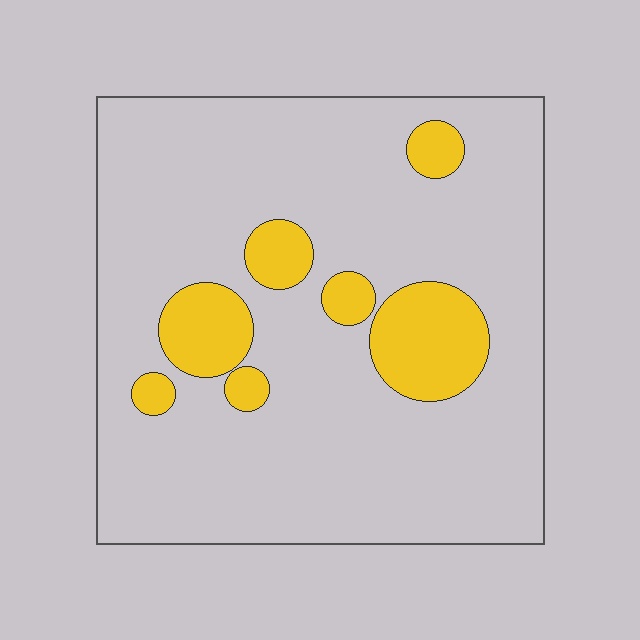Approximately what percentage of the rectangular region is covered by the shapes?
Approximately 15%.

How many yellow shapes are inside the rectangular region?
7.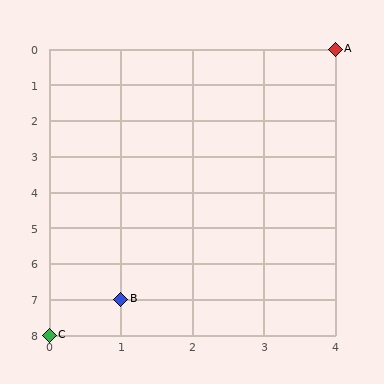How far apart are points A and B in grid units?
Points A and B are 3 columns and 7 rows apart (about 7.6 grid units diagonally).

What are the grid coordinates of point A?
Point A is at grid coordinates (4, 0).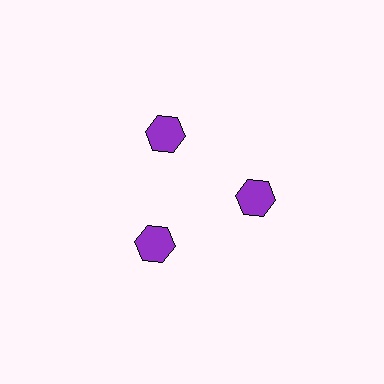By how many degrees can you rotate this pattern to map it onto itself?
The pattern maps onto itself every 120 degrees of rotation.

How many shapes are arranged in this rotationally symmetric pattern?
There are 3 shapes, arranged in 3 groups of 1.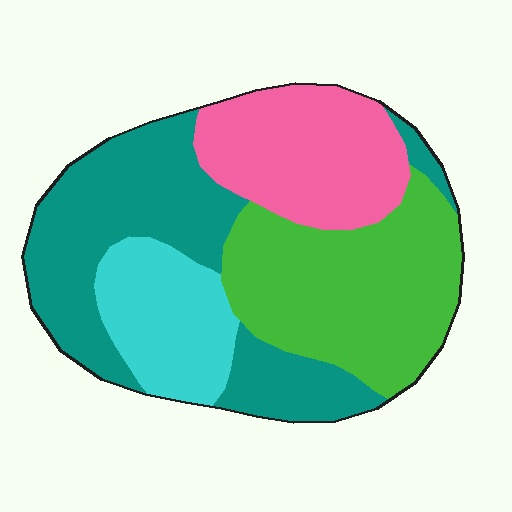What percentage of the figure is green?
Green covers around 30% of the figure.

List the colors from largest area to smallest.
From largest to smallest: teal, green, pink, cyan.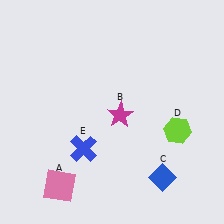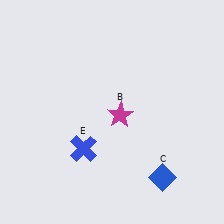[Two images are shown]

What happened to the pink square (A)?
The pink square (A) was removed in Image 2. It was in the bottom-left area of Image 1.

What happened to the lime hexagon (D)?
The lime hexagon (D) was removed in Image 2. It was in the bottom-right area of Image 1.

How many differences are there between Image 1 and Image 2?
There are 2 differences between the two images.